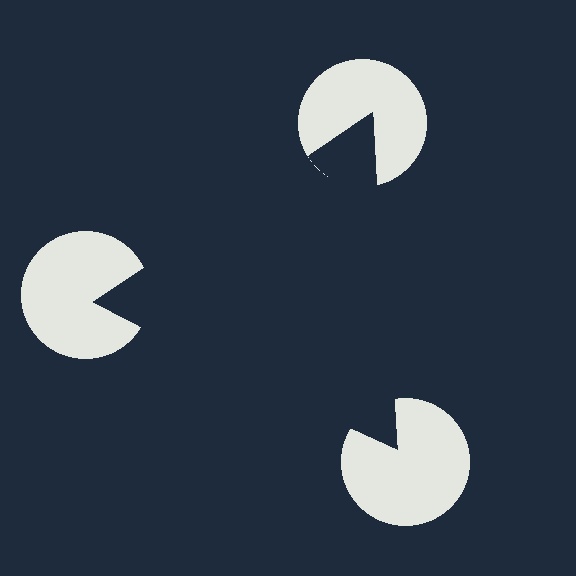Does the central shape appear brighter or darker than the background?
It typically appears slightly darker than the background, even though no actual brightness change is drawn.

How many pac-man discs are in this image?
There are 3 — one at each vertex of the illusory triangle.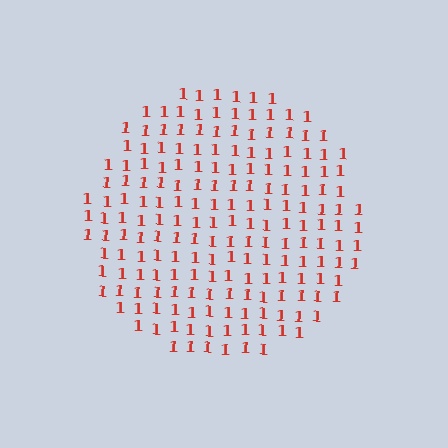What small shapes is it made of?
It is made of small digit 1's.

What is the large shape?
The large shape is a circle.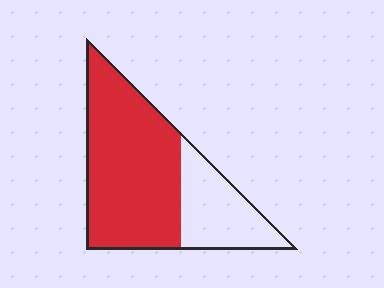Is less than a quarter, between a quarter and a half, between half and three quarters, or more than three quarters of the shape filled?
Between half and three quarters.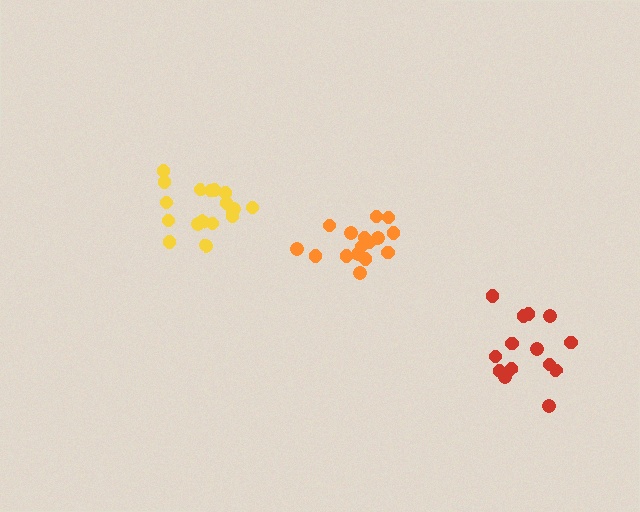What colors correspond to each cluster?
The clusters are colored: yellow, orange, red.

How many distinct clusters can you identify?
There are 3 distinct clusters.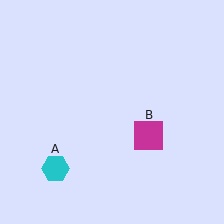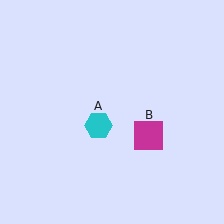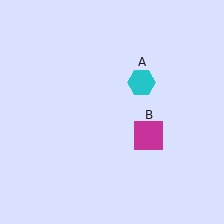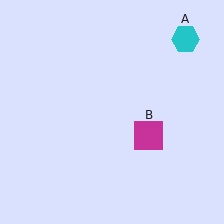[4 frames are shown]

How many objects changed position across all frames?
1 object changed position: cyan hexagon (object A).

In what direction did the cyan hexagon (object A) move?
The cyan hexagon (object A) moved up and to the right.